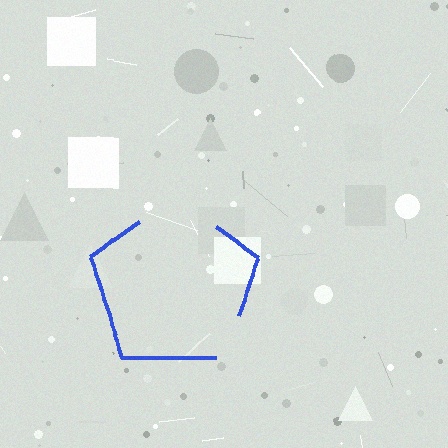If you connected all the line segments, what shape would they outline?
They would outline a pentagon.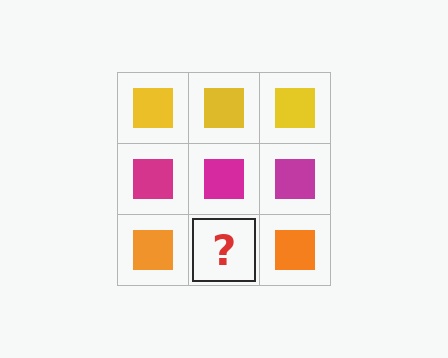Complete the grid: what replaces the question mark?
The question mark should be replaced with an orange square.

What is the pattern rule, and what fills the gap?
The rule is that each row has a consistent color. The gap should be filled with an orange square.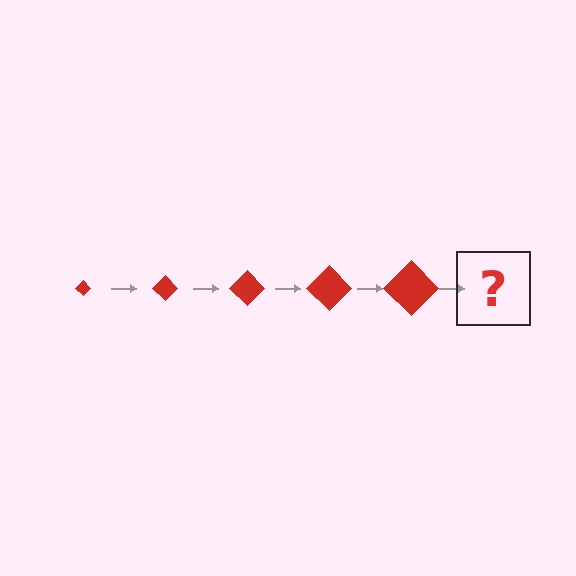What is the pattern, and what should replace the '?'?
The pattern is that the diamond gets progressively larger each step. The '?' should be a red diamond, larger than the previous one.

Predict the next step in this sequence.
The next step is a red diamond, larger than the previous one.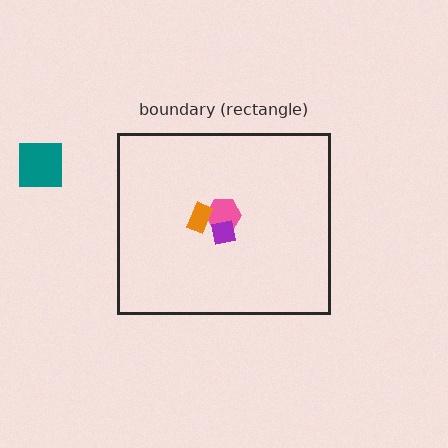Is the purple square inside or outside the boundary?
Inside.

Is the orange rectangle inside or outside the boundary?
Inside.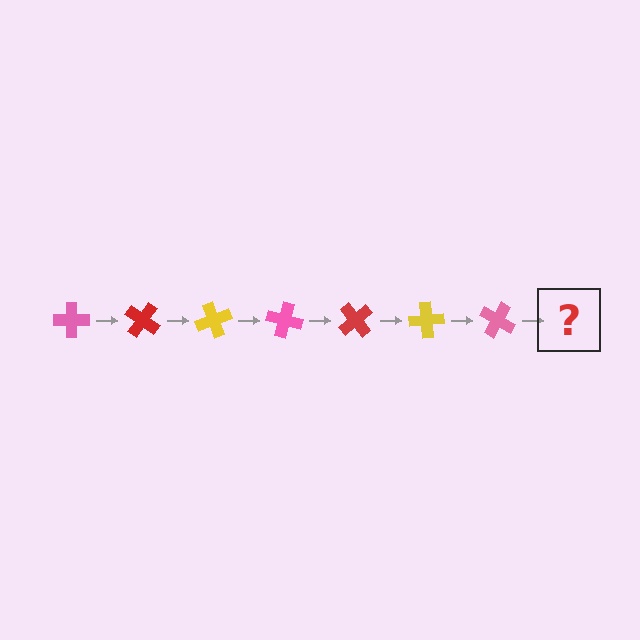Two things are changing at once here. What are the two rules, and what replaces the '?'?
The two rules are that it rotates 35 degrees each step and the color cycles through pink, red, and yellow. The '?' should be a red cross, rotated 245 degrees from the start.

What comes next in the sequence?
The next element should be a red cross, rotated 245 degrees from the start.